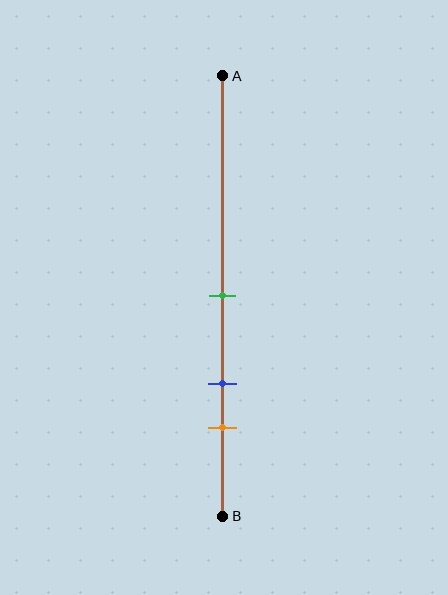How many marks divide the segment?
There are 3 marks dividing the segment.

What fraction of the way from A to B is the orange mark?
The orange mark is approximately 80% (0.8) of the way from A to B.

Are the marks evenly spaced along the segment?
Yes, the marks are approximately evenly spaced.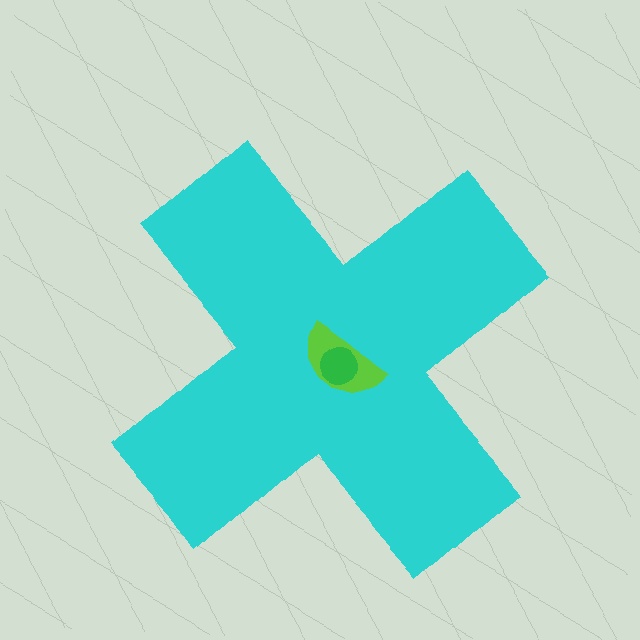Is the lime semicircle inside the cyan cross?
Yes.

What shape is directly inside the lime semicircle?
The green circle.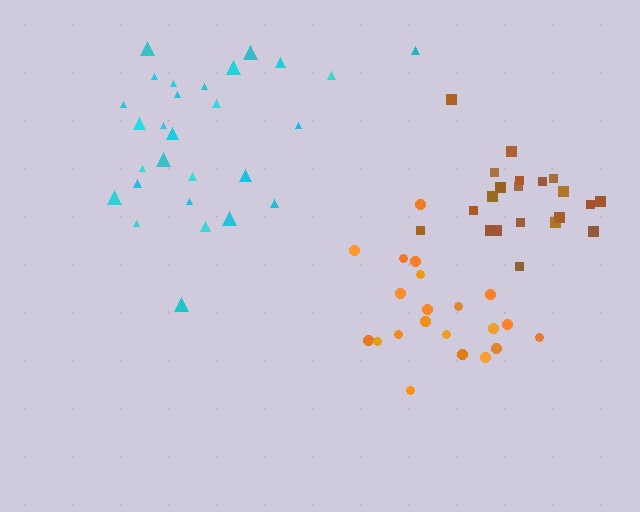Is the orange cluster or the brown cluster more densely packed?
Brown.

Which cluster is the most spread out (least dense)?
Cyan.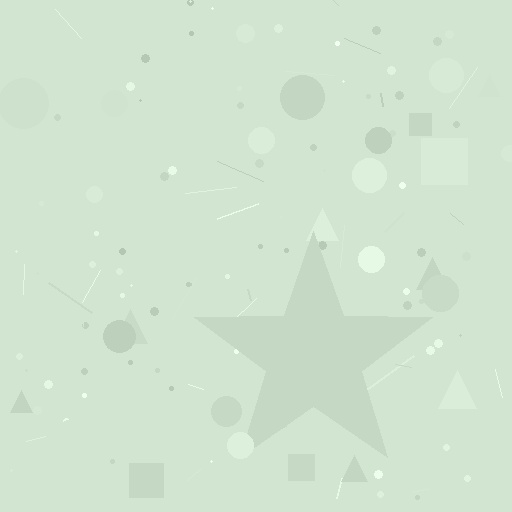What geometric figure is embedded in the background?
A star is embedded in the background.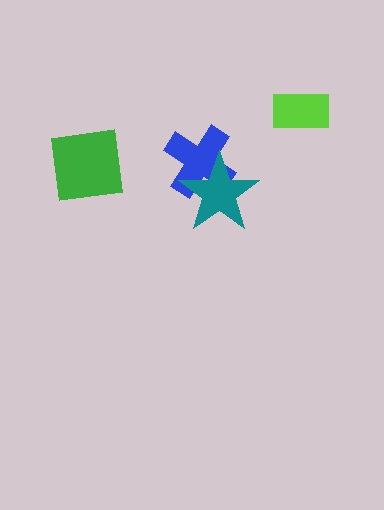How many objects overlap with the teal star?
1 object overlaps with the teal star.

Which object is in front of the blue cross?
The teal star is in front of the blue cross.